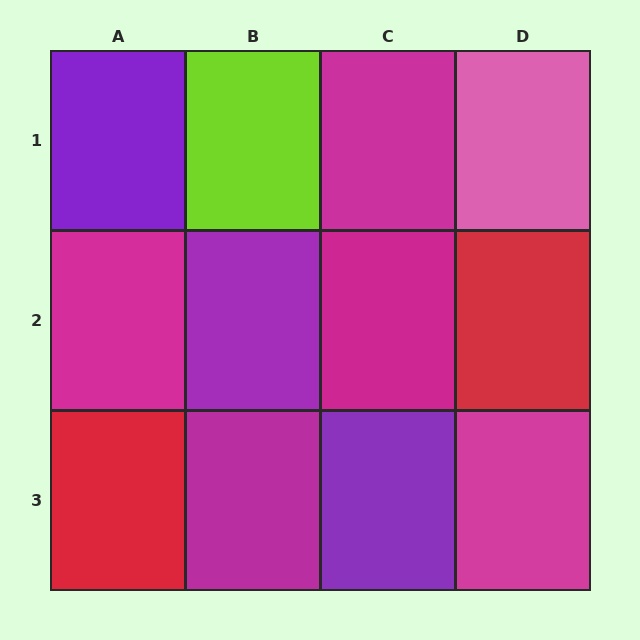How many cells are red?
2 cells are red.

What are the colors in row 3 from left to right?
Red, magenta, purple, magenta.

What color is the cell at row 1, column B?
Lime.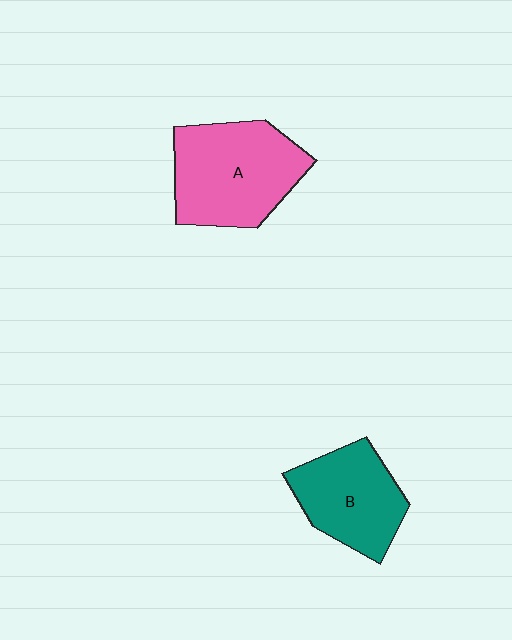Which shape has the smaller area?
Shape B (teal).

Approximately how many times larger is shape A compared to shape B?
Approximately 1.3 times.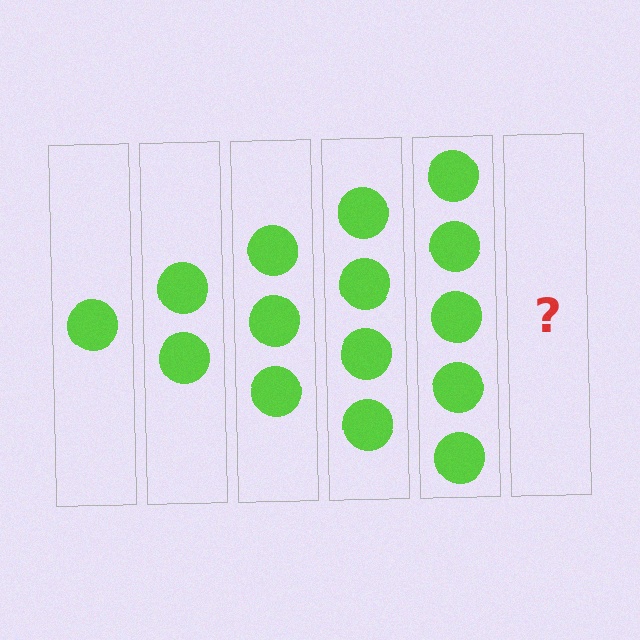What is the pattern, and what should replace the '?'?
The pattern is that each step adds one more circle. The '?' should be 6 circles.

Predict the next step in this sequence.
The next step is 6 circles.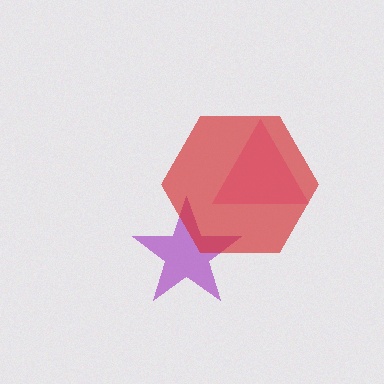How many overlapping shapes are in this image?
There are 3 overlapping shapes in the image.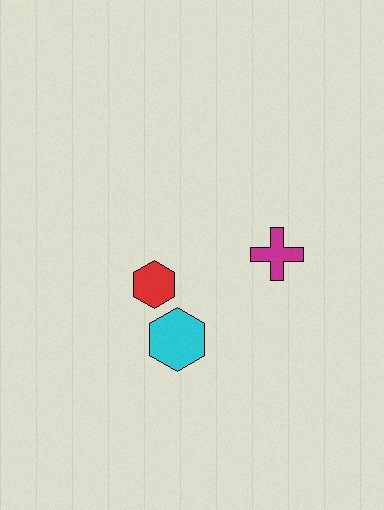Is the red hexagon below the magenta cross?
Yes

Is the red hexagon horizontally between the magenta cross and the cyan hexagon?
No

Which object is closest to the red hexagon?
The cyan hexagon is closest to the red hexagon.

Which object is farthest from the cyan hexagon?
The magenta cross is farthest from the cyan hexagon.